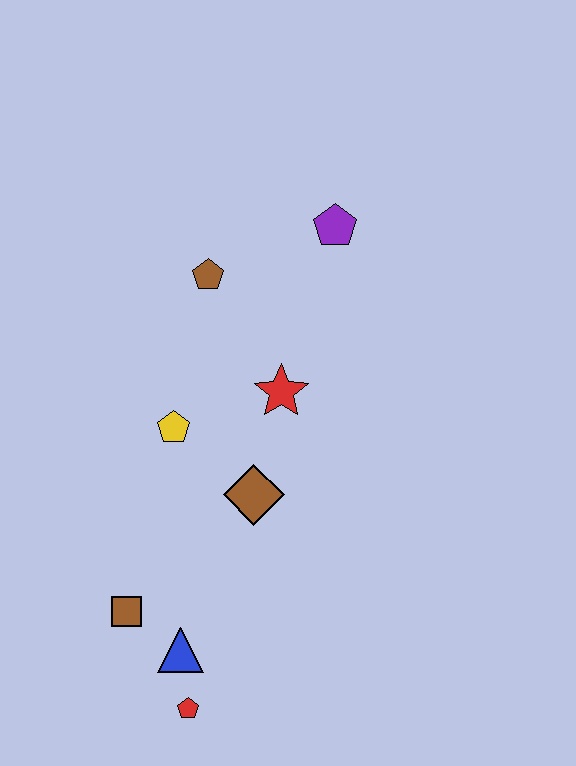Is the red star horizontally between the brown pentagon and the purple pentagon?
Yes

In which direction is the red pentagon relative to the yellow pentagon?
The red pentagon is below the yellow pentagon.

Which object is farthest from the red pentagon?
The purple pentagon is farthest from the red pentagon.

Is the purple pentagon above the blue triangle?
Yes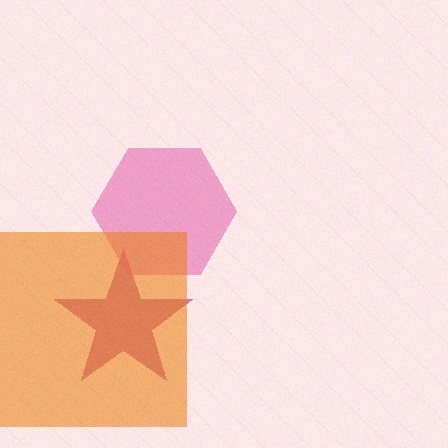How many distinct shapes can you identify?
There are 3 distinct shapes: a magenta star, a pink hexagon, an orange square.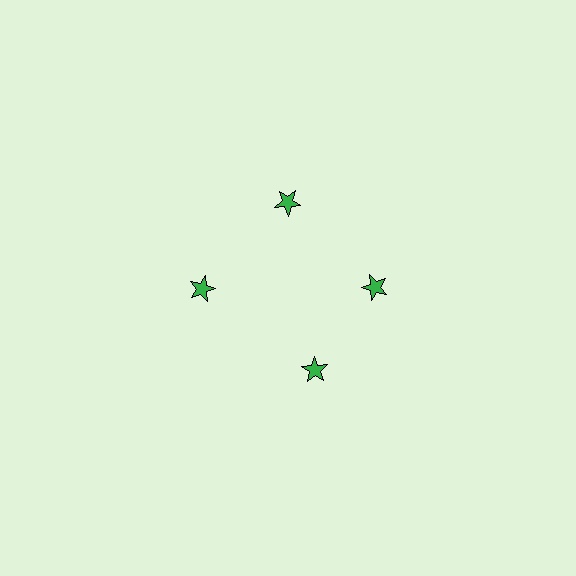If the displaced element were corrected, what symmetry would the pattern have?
It would have 4-fold rotational symmetry — the pattern would map onto itself every 90 degrees.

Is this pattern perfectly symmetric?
No. The 4 green stars are arranged in a ring, but one element near the 6 o'clock position is rotated out of alignment along the ring, breaking the 4-fold rotational symmetry.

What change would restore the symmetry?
The symmetry would be restored by rotating it back into even spacing with its neighbors so that all 4 stars sit at equal angles and equal distance from the center.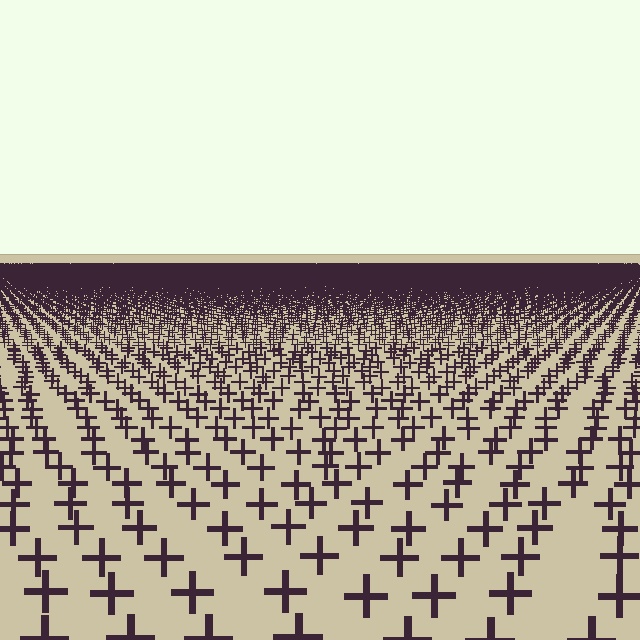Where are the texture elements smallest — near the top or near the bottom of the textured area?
Near the top.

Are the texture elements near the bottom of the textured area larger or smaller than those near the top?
Larger. Near the bottom, elements are closer to the viewer and appear at a bigger on-screen size.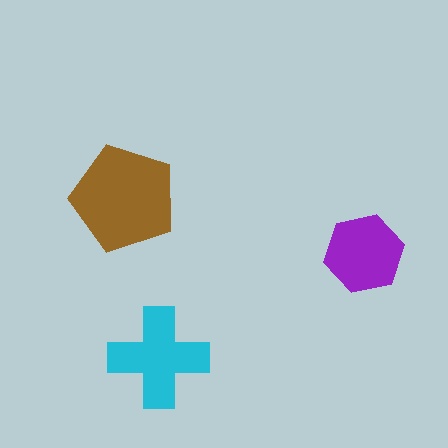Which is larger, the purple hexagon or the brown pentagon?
The brown pentagon.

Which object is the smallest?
The purple hexagon.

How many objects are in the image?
There are 3 objects in the image.